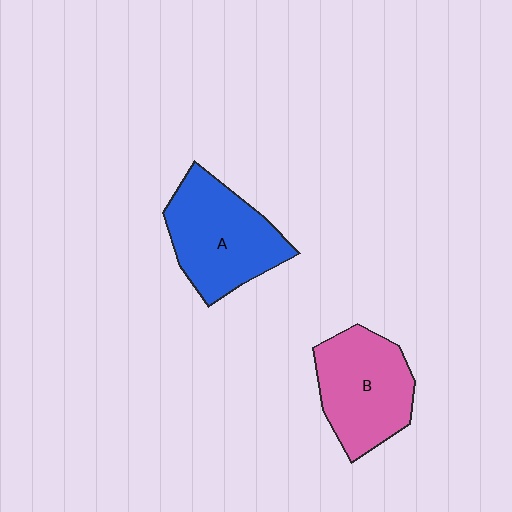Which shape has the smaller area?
Shape B (pink).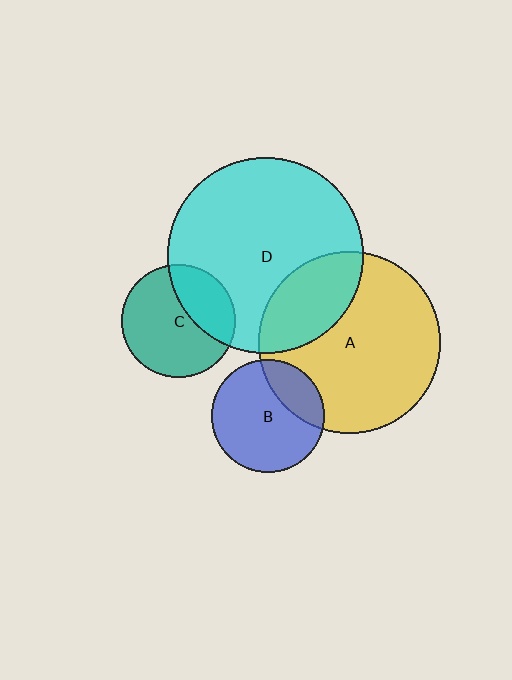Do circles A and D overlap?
Yes.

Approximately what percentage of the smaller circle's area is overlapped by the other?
Approximately 25%.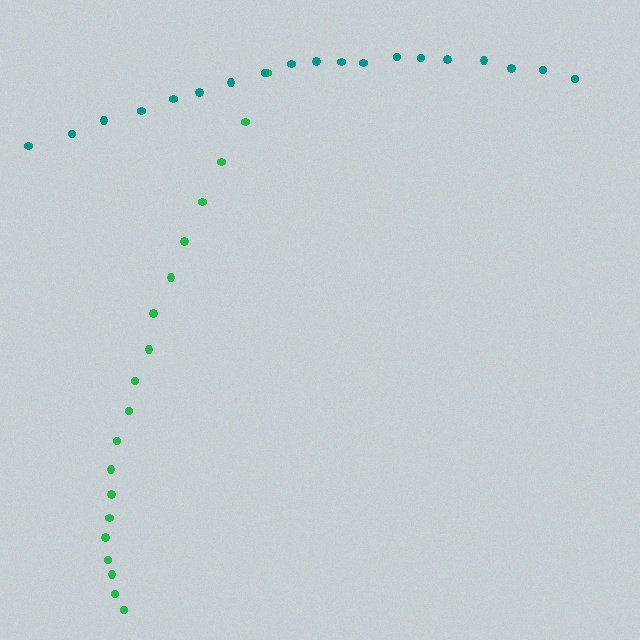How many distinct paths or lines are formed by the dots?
There are 2 distinct paths.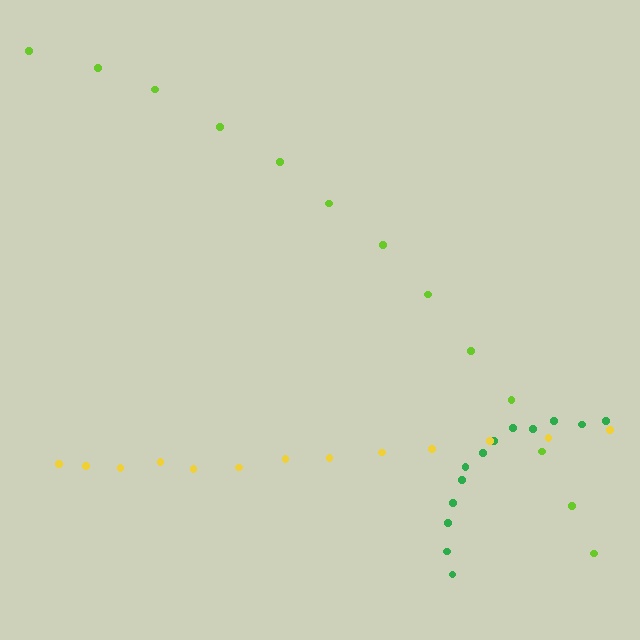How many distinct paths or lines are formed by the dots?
There are 3 distinct paths.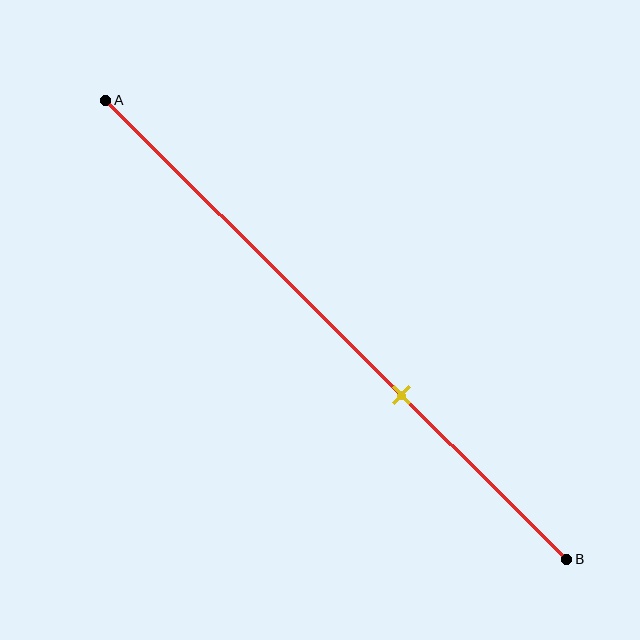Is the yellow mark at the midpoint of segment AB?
No, the mark is at about 65% from A, not at the 50% midpoint.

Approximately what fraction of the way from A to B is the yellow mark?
The yellow mark is approximately 65% of the way from A to B.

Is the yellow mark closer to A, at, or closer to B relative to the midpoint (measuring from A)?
The yellow mark is closer to point B than the midpoint of segment AB.